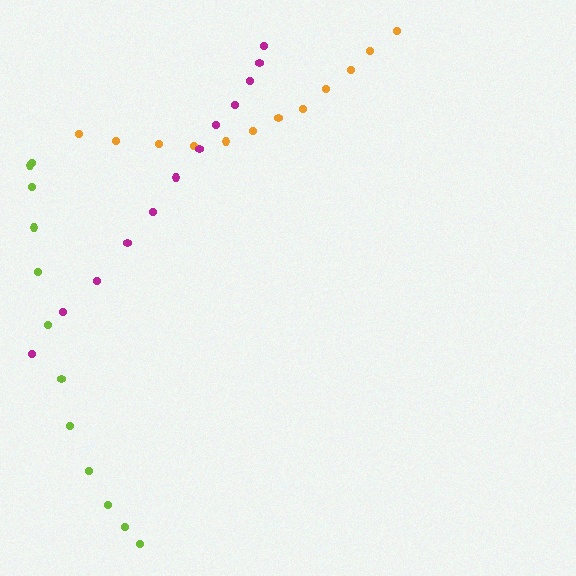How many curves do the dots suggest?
There are 3 distinct paths.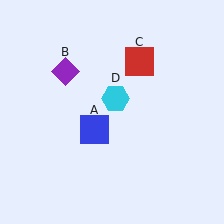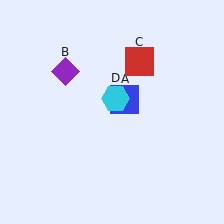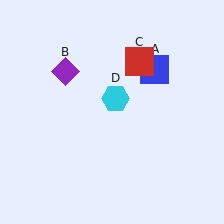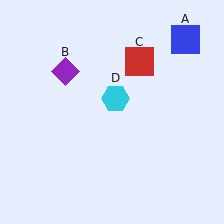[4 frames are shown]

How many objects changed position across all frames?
1 object changed position: blue square (object A).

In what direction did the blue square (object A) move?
The blue square (object A) moved up and to the right.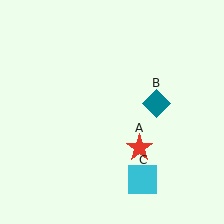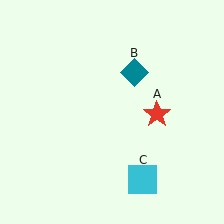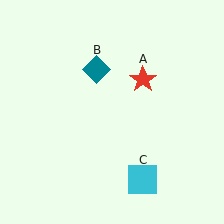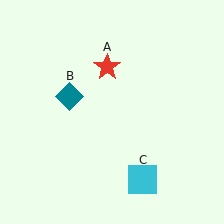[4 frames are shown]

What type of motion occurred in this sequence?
The red star (object A), teal diamond (object B) rotated counterclockwise around the center of the scene.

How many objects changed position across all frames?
2 objects changed position: red star (object A), teal diamond (object B).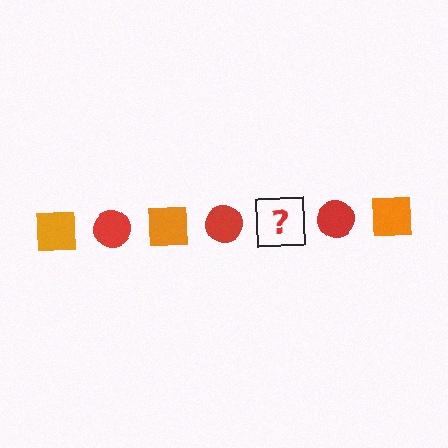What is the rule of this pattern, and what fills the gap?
The rule is that the pattern alternates between orange square and red circle. The gap should be filled with an orange square.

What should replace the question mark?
The question mark should be replaced with an orange square.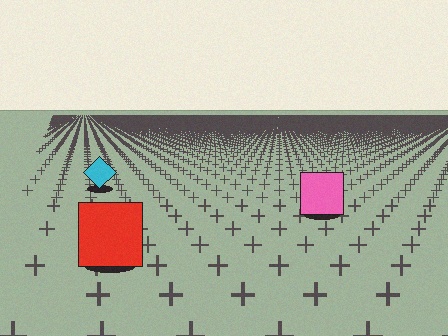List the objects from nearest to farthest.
From nearest to farthest: the red square, the pink square, the cyan diamond.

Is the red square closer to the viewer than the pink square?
Yes. The red square is closer — you can tell from the texture gradient: the ground texture is coarser near it.